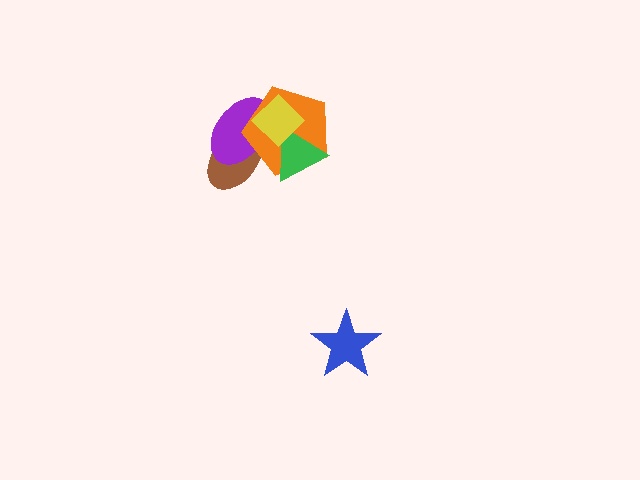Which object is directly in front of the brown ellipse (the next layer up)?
The purple ellipse is directly in front of the brown ellipse.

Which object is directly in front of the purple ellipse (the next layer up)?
The orange pentagon is directly in front of the purple ellipse.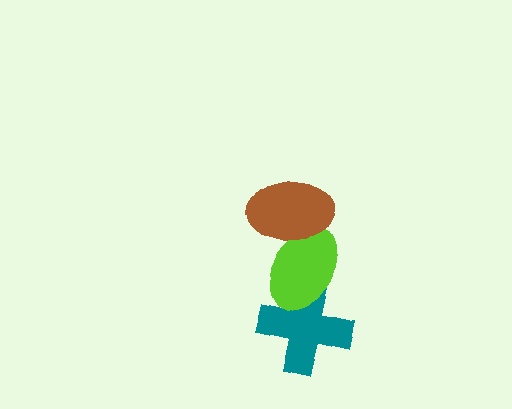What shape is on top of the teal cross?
The lime ellipse is on top of the teal cross.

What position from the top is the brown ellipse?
The brown ellipse is 1st from the top.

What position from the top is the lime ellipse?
The lime ellipse is 2nd from the top.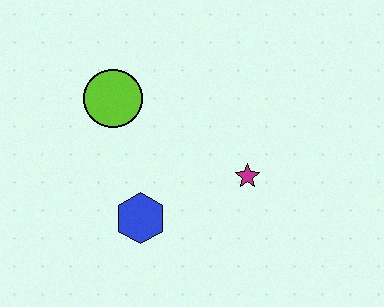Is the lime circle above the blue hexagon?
Yes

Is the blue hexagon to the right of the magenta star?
No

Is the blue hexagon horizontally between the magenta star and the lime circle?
Yes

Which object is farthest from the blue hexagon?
The lime circle is farthest from the blue hexagon.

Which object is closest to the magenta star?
The blue hexagon is closest to the magenta star.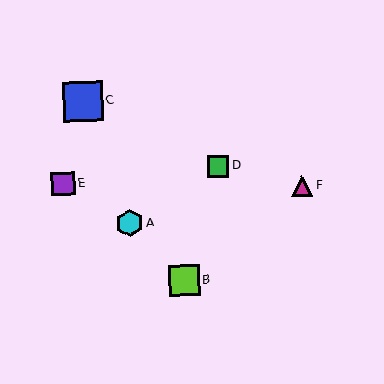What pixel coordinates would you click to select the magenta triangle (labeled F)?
Click at (302, 186) to select the magenta triangle F.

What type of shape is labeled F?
Shape F is a magenta triangle.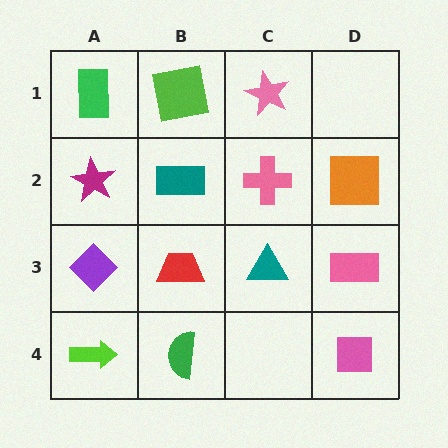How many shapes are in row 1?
3 shapes.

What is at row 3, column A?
A purple diamond.